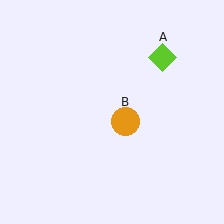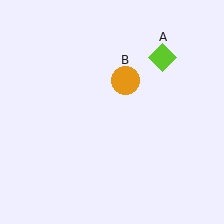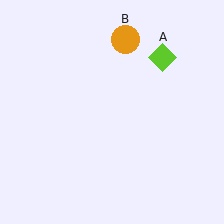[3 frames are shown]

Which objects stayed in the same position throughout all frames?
Lime diamond (object A) remained stationary.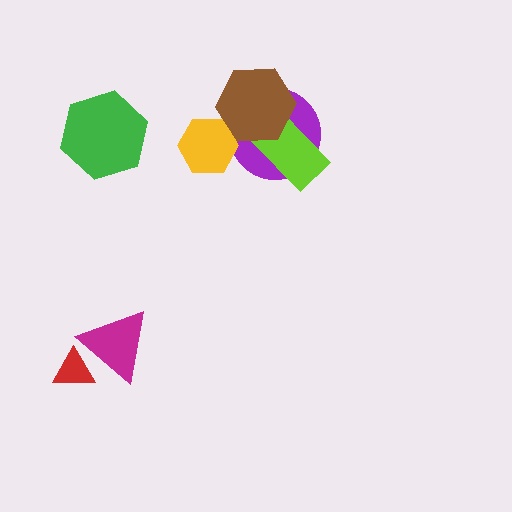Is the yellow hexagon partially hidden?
Yes, it is partially covered by another shape.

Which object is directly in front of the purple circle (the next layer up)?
The lime rectangle is directly in front of the purple circle.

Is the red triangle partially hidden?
Yes, it is partially covered by another shape.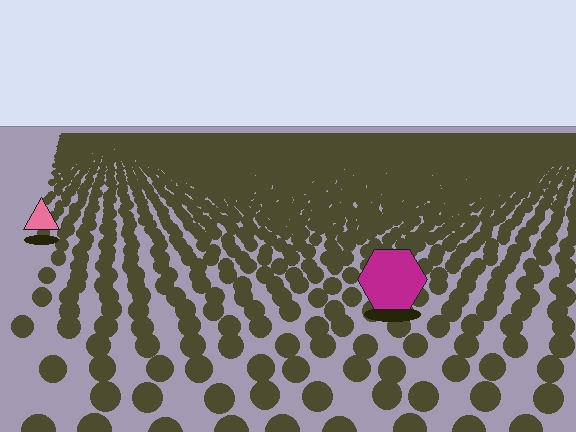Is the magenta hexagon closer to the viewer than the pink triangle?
Yes. The magenta hexagon is closer — you can tell from the texture gradient: the ground texture is coarser near it.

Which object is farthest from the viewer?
The pink triangle is farthest from the viewer. It appears smaller and the ground texture around it is denser.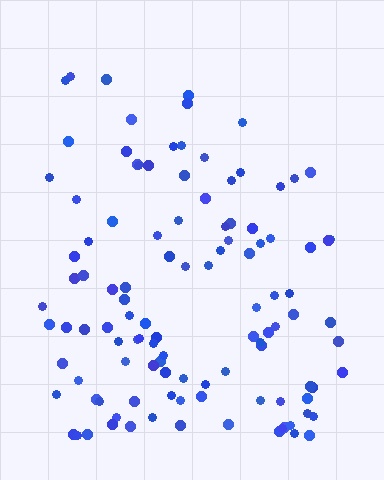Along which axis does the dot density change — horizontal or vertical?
Vertical.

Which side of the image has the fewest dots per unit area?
The top.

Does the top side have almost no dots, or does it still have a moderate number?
Still a moderate number, just noticeably fewer than the bottom.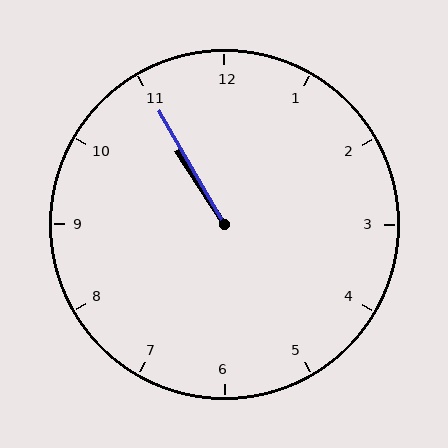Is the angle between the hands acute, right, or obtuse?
It is acute.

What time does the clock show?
10:55.